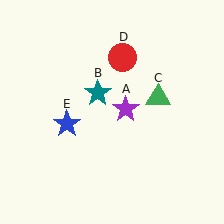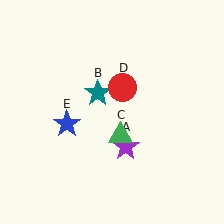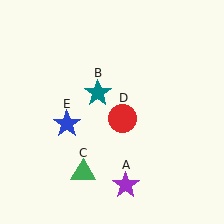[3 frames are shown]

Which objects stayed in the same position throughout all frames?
Teal star (object B) and blue star (object E) remained stationary.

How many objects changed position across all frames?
3 objects changed position: purple star (object A), green triangle (object C), red circle (object D).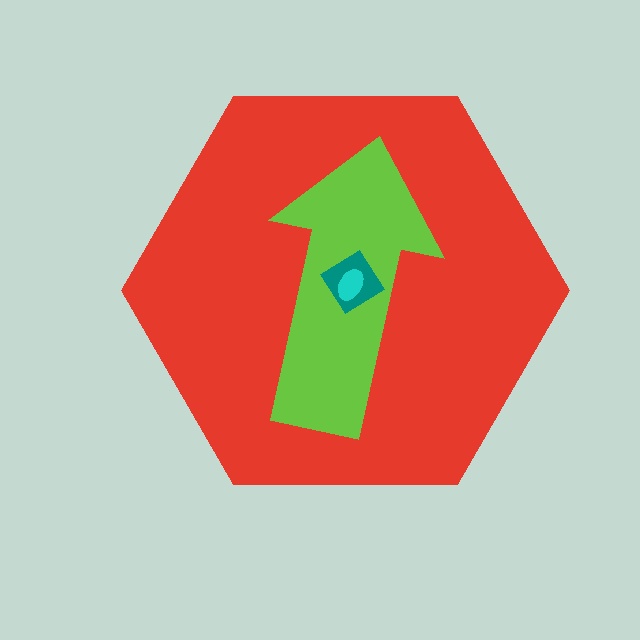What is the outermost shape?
The red hexagon.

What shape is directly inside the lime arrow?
The teal diamond.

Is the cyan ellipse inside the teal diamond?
Yes.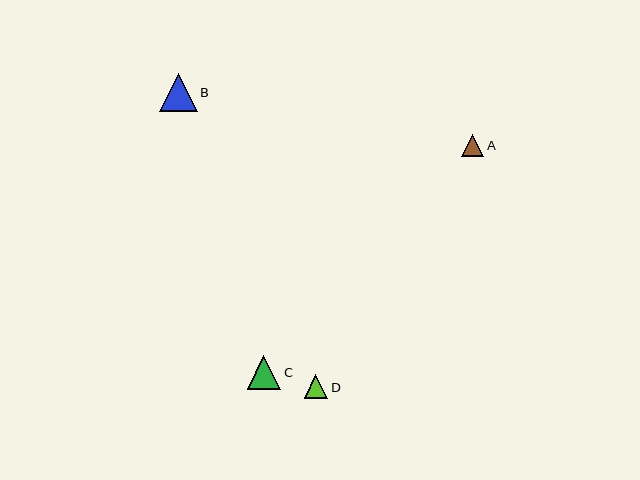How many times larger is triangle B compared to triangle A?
Triangle B is approximately 1.7 times the size of triangle A.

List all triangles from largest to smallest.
From largest to smallest: B, C, D, A.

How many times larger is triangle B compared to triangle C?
Triangle B is approximately 1.1 times the size of triangle C.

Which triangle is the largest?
Triangle B is the largest with a size of approximately 38 pixels.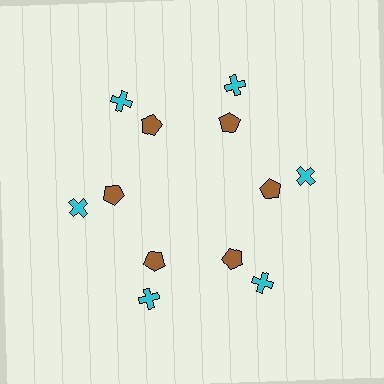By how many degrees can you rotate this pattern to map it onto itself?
The pattern maps onto itself every 60 degrees of rotation.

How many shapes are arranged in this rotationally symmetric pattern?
There are 12 shapes, arranged in 6 groups of 2.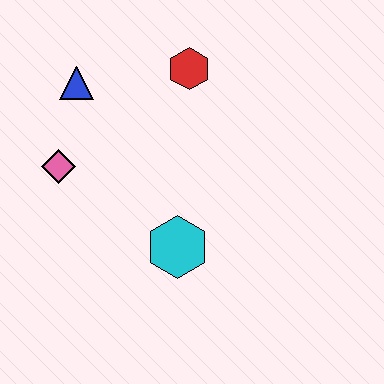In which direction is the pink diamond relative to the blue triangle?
The pink diamond is below the blue triangle.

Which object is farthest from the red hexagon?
The cyan hexagon is farthest from the red hexagon.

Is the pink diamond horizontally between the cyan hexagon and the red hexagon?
No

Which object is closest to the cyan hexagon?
The pink diamond is closest to the cyan hexagon.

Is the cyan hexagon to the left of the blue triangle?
No